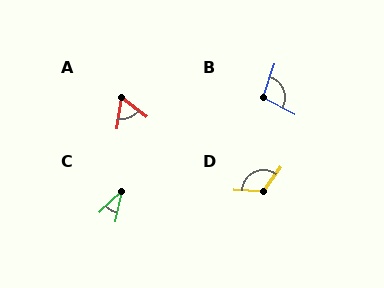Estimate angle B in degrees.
Approximately 98 degrees.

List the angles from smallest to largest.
C (34°), A (62°), B (98°), D (123°).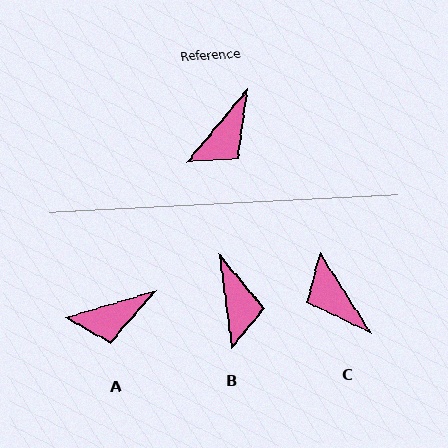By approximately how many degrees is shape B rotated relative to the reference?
Approximately 47 degrees counter-clockwise.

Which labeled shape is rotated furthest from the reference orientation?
C, about 108 degrees away.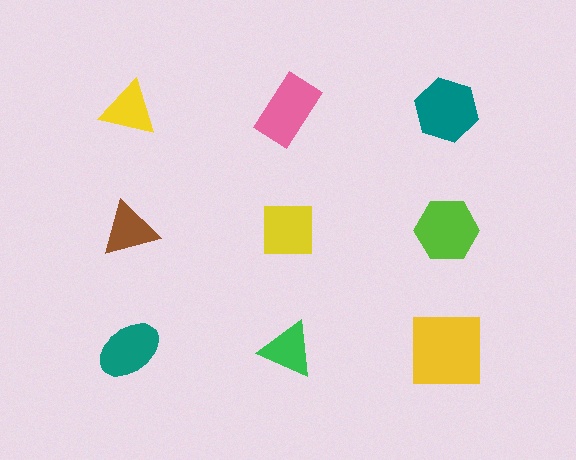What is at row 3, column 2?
A green triangle.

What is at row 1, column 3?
A teal hexagon.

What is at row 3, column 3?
A yellow square.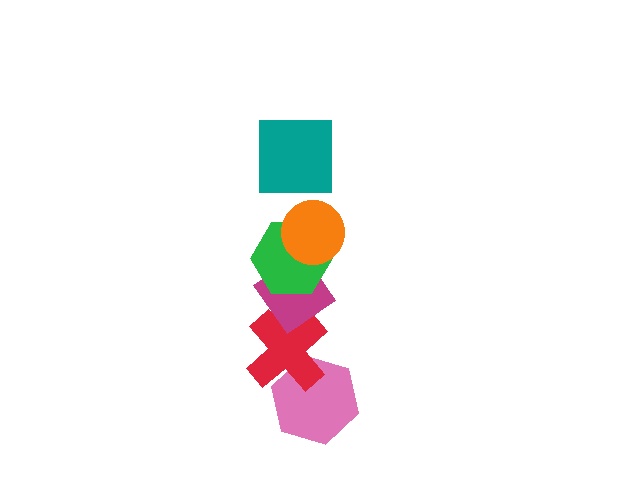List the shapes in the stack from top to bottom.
From top to bottom: the teal square, the orange circle, the green hexagon, the magenta diamond, the red cross, the pink hexagon.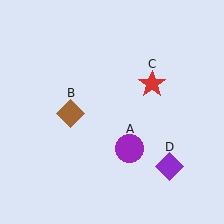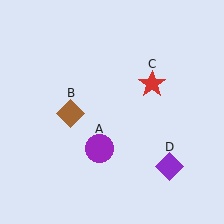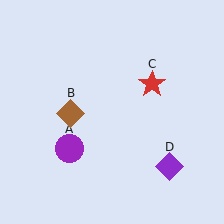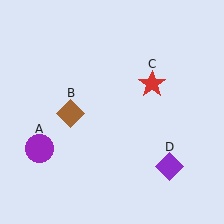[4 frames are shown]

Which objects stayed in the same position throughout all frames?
Brown diamond (object B) and red star (object C) and purple diamond (object D) remained stationary.